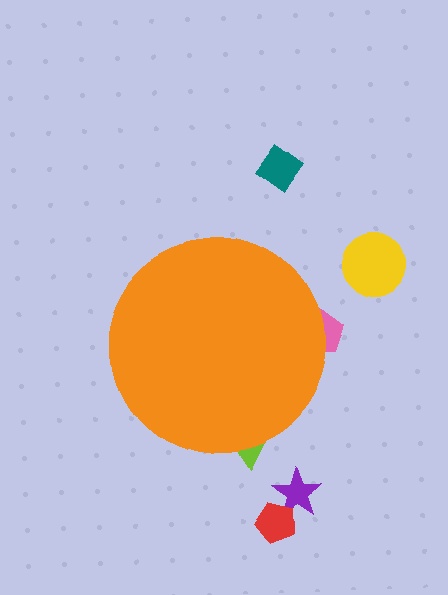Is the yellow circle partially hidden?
No, the yellow circle is fully visible.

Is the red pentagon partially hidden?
No, the red pentagon is fully visible.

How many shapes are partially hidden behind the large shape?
2 shapes are partially hidden.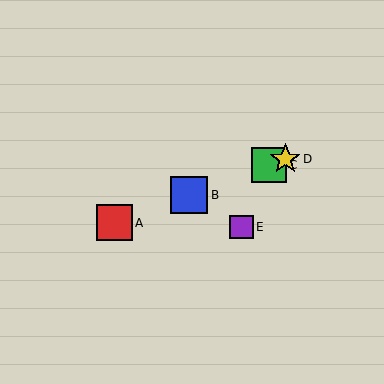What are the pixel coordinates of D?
Object D is at (285, 159).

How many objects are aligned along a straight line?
4 objects (A, B, C, D) are aligned along a straight line.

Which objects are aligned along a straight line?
Objects A, B, C, D are aligned along a straight line.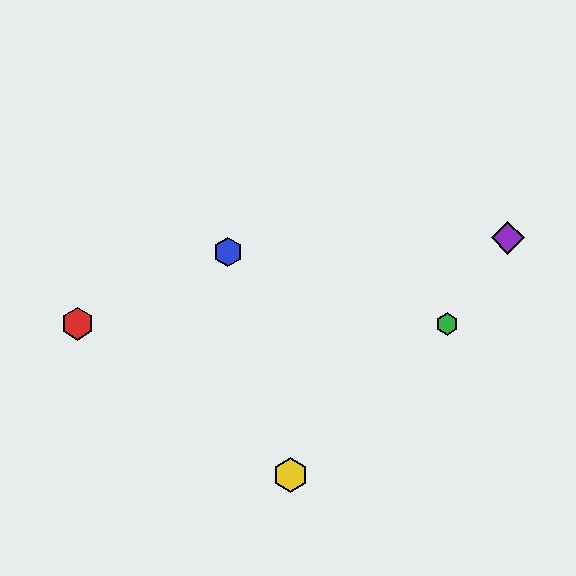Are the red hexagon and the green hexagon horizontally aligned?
Yes, both are at y≈324.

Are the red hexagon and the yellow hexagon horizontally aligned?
No, the red hexagon is at y≈324 and the yellow hexagon is at y≈475.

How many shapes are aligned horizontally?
2 shapes (the red hexagon, the green hexagon) are aligned horizontally.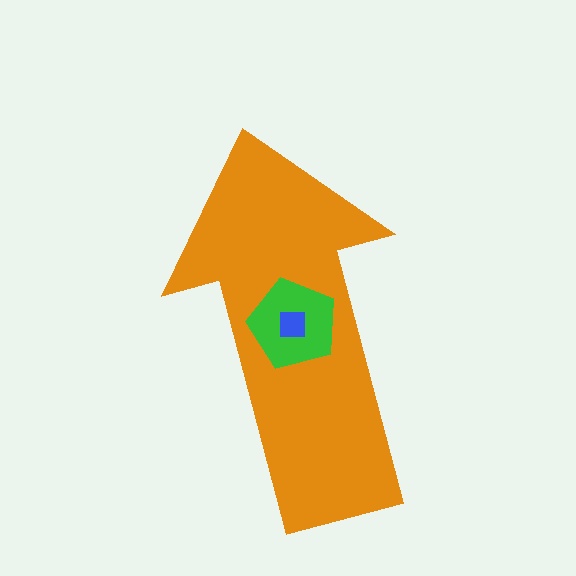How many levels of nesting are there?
3.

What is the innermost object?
The blue square.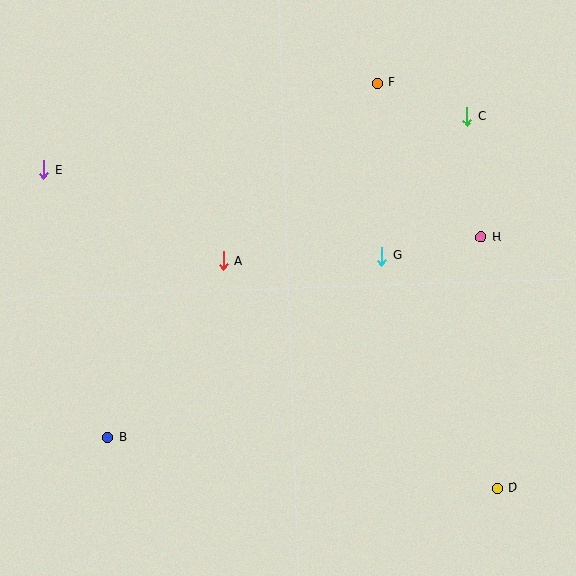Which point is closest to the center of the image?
Point A at (223, 261) is closest to the center.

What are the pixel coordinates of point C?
Point C is at (467, 116).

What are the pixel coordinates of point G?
Point G is at (382, 256).